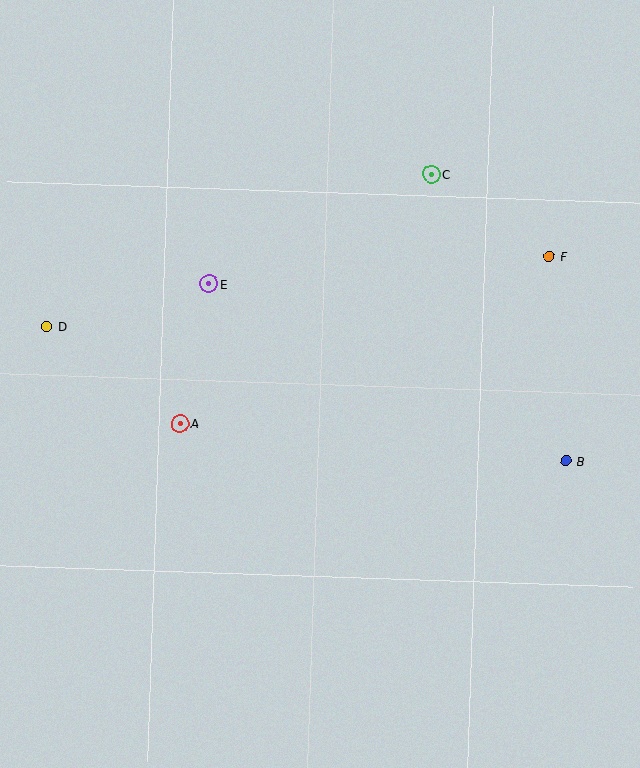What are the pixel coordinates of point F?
Point F is at (549, 256).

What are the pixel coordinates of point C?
Point C is at (431, 174).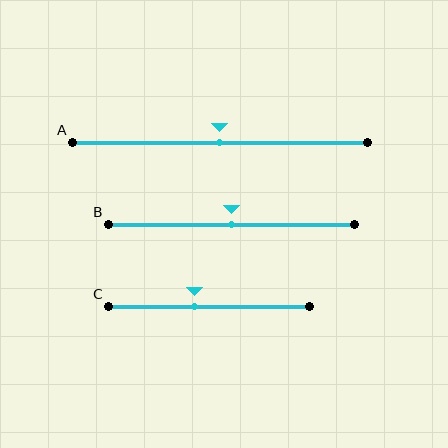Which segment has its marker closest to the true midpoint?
Segment A has its marker closest to the true midpoint.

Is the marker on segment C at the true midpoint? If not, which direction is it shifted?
No, the marker on segment C is shifted to the left by about 7% of the segment length.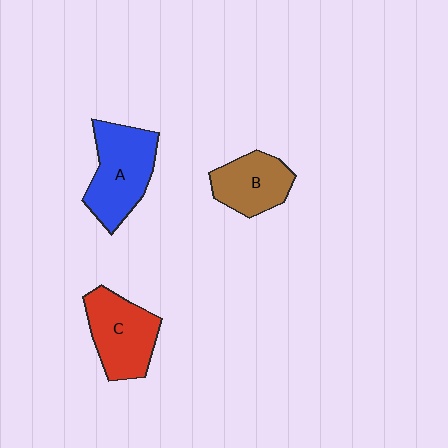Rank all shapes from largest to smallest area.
From largest to smallest: A (blue), C (red), B (brown).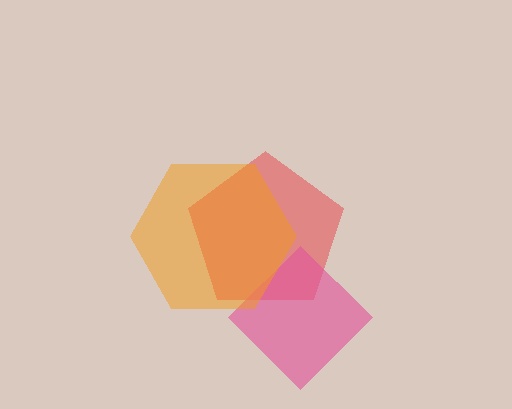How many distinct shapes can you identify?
There are 3 distinct shapes: a red pentagon, a pink diamond, an orange hexagon.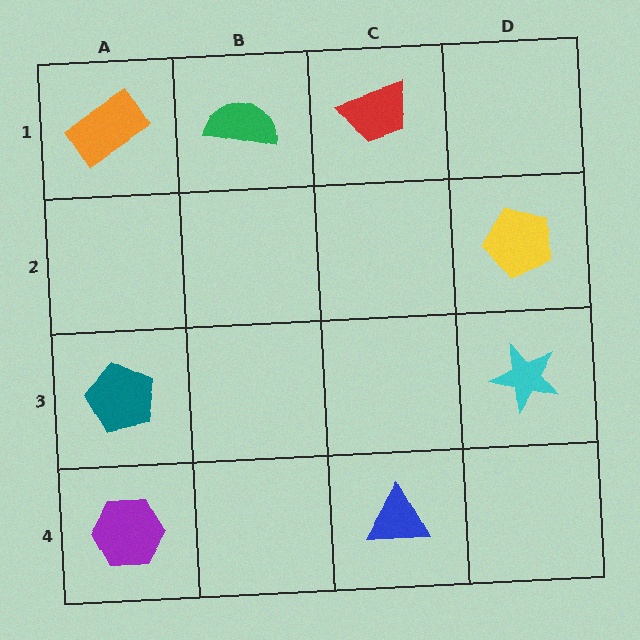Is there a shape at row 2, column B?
No, that cell is empty.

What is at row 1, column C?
A red trapezoid.